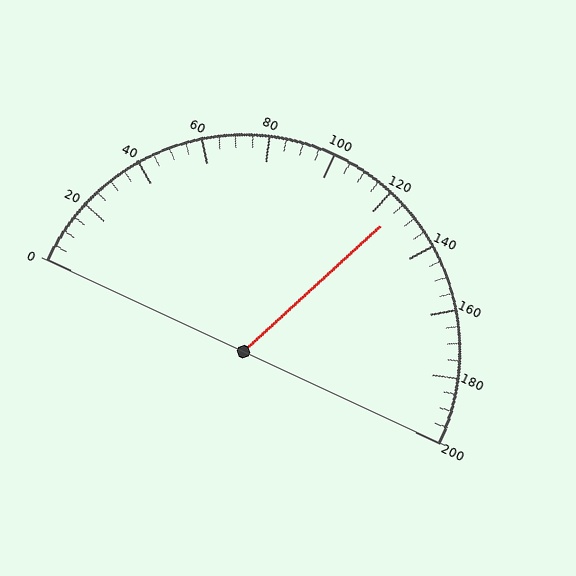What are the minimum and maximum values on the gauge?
The gauge ranges from 0 to 200.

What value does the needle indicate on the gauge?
The needle indicates approximately 125.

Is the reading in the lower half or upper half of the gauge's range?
The reading is in the upper half of the range (0 to 200).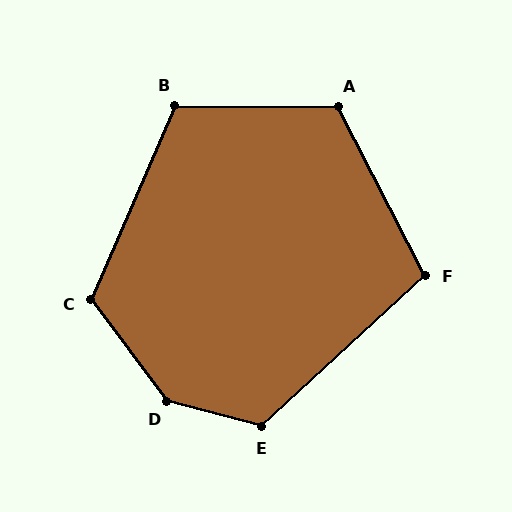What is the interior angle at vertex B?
Approximately 113 degrees (obtuse).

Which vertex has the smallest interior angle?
F, at approximately 105 degrees.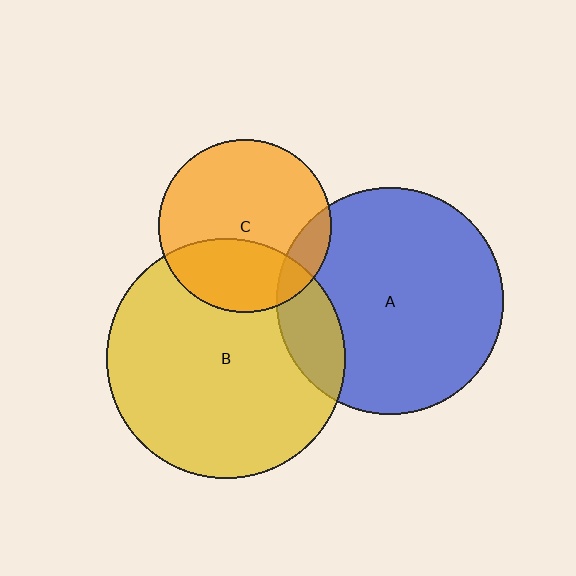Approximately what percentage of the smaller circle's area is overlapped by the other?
Approximately 15%.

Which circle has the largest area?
Circle B (yellow).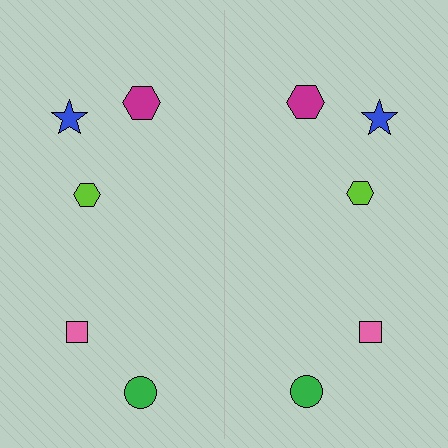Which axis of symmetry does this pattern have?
The pattern has a vertical axis of symmetry running through the center of the image.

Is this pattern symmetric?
Yes, this pattern has bilateral (reflection) symmetry.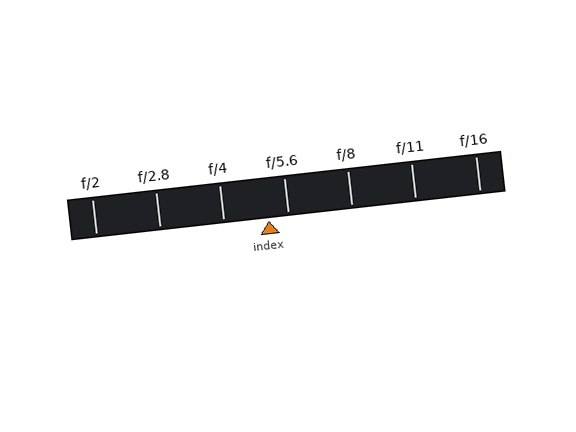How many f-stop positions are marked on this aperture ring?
There are 7 f-stop positions marked.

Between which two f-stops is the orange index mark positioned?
The index mark is between f/4 and f/5.6.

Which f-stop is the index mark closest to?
The index mark is closest to f/5.6.